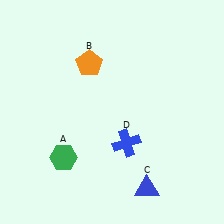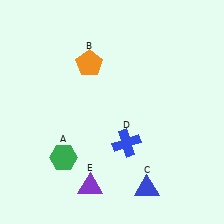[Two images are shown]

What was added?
A purple triangle (E) was added in Image 2.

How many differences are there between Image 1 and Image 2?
There is 1 difference between the two images.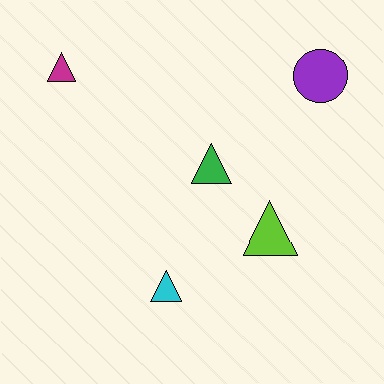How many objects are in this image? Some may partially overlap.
There are 5 objects.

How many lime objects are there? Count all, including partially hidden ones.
There is 1 lime object.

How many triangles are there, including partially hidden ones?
There are 4 triangles.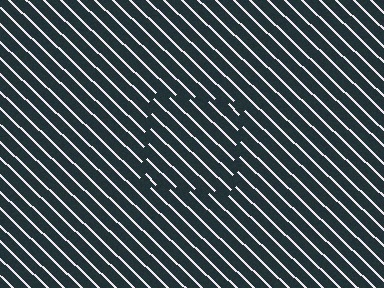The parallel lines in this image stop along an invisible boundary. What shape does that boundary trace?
An illusory square. The interior of the shape contains the same grating, shifted by half a period — the contour is defined by the phase discontinuity where line-ends from the inner and outer gratings abut.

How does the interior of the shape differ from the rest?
The interior of the shape contains the same grating, shifted by half a period — the contour is defined by the phase discontinuity where line-ends from the inner and outer gratings abut.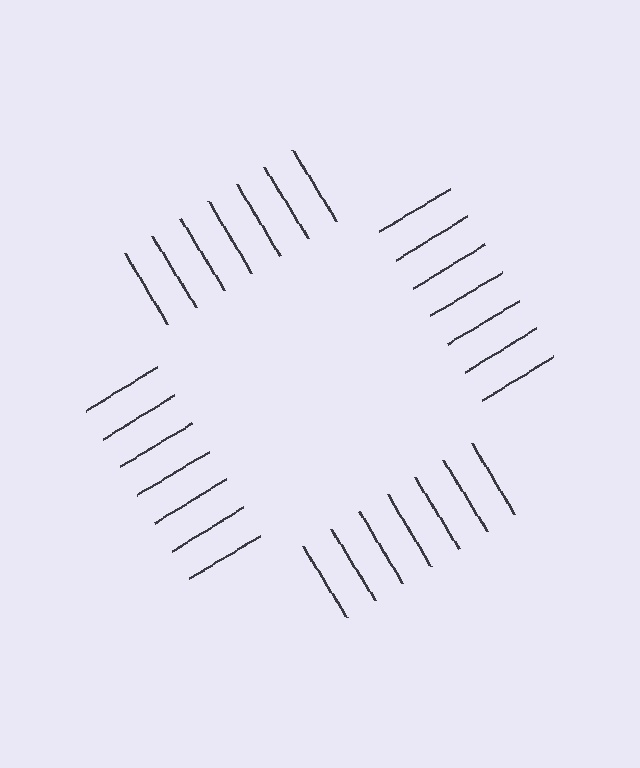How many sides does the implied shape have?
4 sides — the line-ends trace a square.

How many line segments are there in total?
28 — 7 along each of the 4 edges.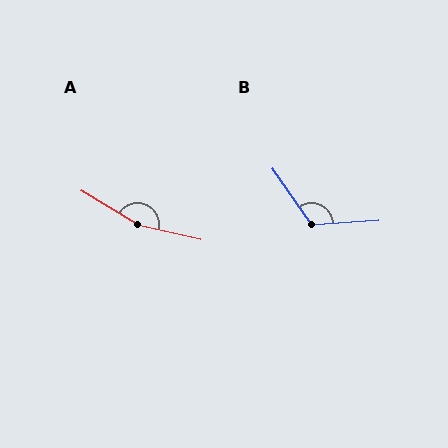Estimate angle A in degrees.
Approximately 162 degrees.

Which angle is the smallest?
B, at approximately 120 degrees.